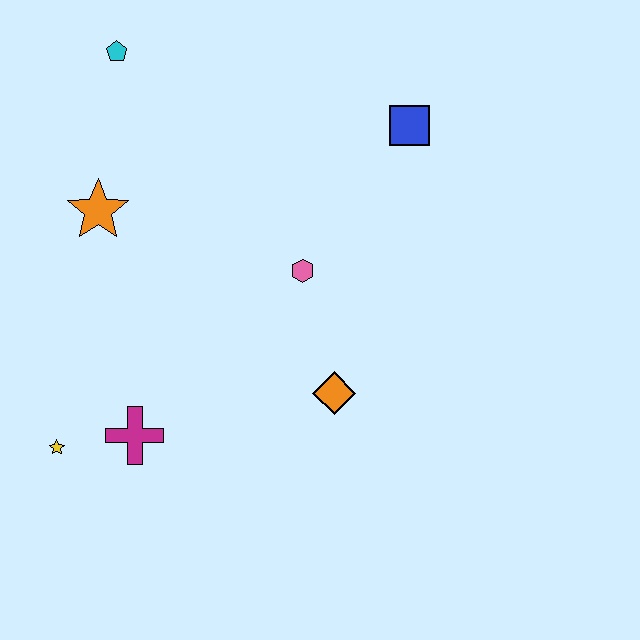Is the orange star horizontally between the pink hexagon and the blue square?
No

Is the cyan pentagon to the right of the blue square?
No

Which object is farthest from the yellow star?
The blue square is farthest from the yellow star.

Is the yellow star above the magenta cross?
No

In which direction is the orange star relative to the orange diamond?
The orange star is to the left of the orange diamond.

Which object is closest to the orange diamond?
The pink hexagon is closest to the orange diamond.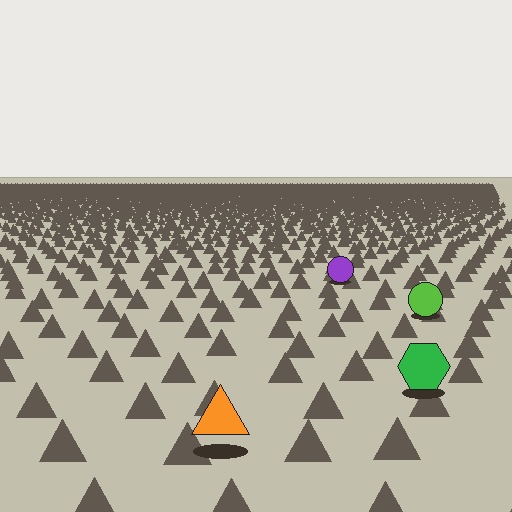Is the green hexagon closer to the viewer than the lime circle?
Yes. The green hexagon is closer — you can tell from the texture gradient: the ground texture is coarser near it.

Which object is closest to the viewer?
The orange triangle is closest. The texture marks near it are larger and more spread out.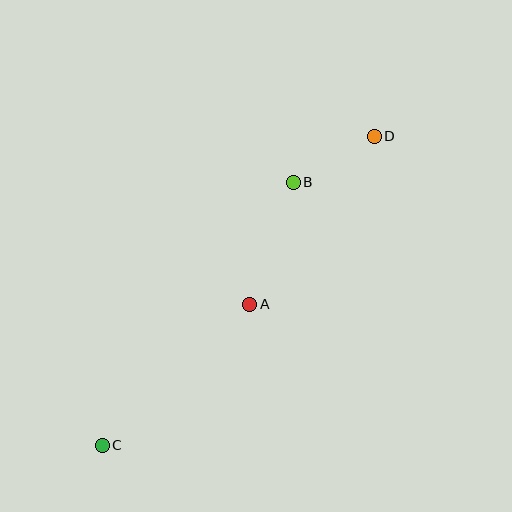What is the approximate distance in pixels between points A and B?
The distance between A and B is approximately 130 pixels.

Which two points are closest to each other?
Points B and D are closest to each other.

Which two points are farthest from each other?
Points C and D are farthest from each other.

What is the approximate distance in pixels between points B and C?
The distance between B and C is approximately 325 pixels.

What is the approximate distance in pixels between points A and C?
The distance between A and C is approximately 204 pixels.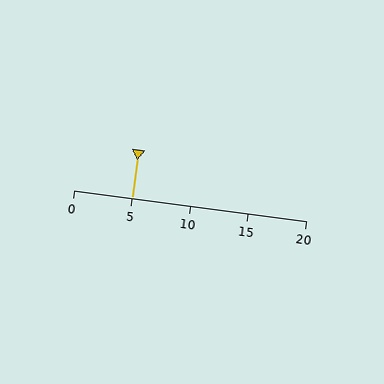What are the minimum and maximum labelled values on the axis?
The axis runs from 0 to 20.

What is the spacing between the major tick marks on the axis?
The major ticks are spaced 5 apart.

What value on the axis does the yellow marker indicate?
The marker indicates approximately 5.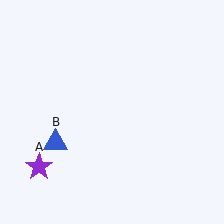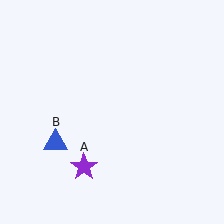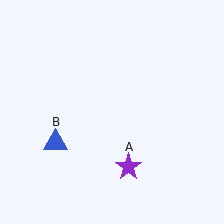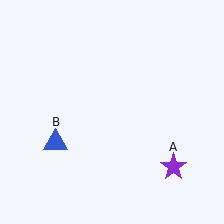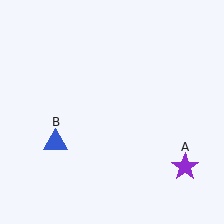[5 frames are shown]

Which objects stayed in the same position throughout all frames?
Blue triangle (object B) remained stationary.